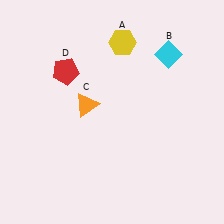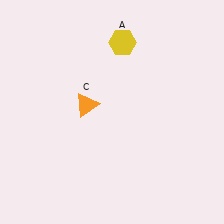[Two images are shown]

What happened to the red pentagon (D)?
The red pentagon (D) was removed in Image 2. It was in the top-left area of Image 1.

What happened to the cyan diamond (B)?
The cyan diamond (B) was removed in Image 2. It was in the top-right area of Image 1.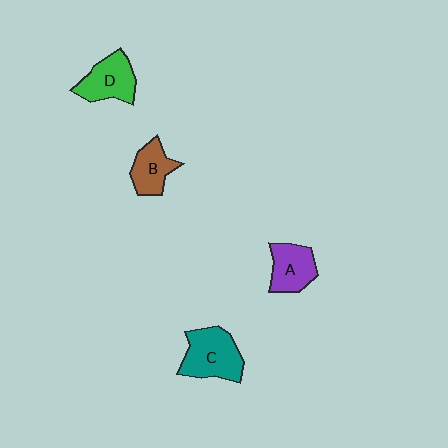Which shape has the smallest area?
Shape B (brown).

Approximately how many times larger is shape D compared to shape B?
Approximately 1.2 times.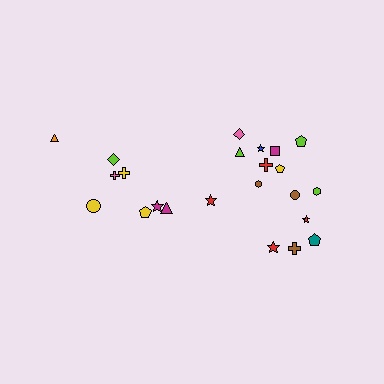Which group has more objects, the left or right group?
The right group.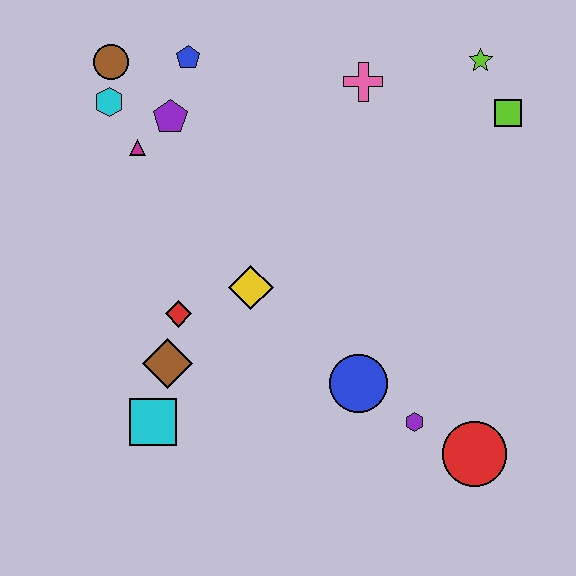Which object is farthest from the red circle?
The brown circle is farthest from the red circle.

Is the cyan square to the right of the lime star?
No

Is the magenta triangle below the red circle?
No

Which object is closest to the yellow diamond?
The red diamond is closest to the yellow diamond.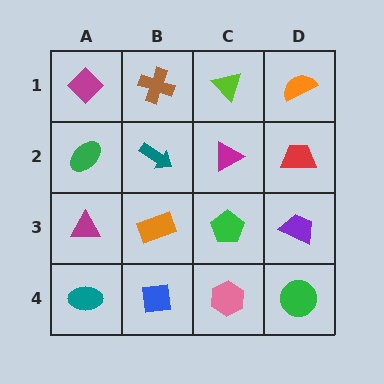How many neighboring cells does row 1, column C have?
3.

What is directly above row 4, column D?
A purple trapezoid.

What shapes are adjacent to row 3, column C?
A magenta triangle (row 2, column C), a pink hexagon (row 4, column C), an orange rectangle (row 3, column B), a purple trapezoid (row 3, column D).